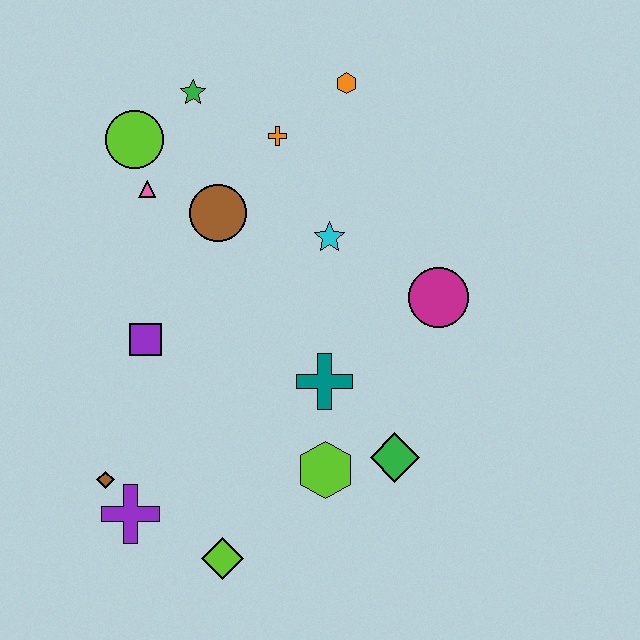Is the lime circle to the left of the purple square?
Yes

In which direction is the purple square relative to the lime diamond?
The purple square is above the lime diamond.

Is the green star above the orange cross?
Yes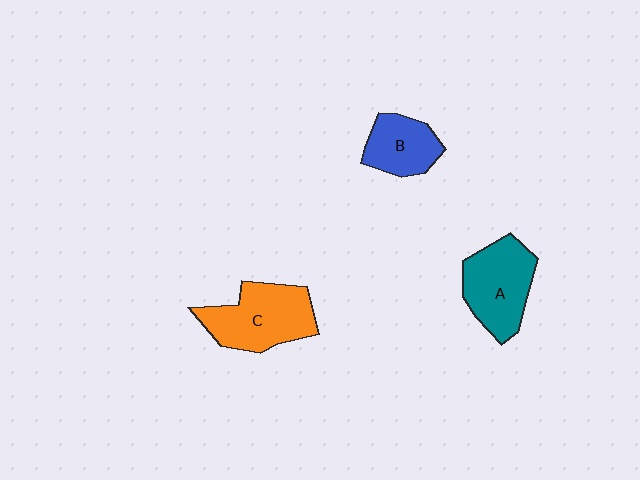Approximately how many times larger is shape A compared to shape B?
Approximately 1.5 times.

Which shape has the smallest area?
Shape B (blue).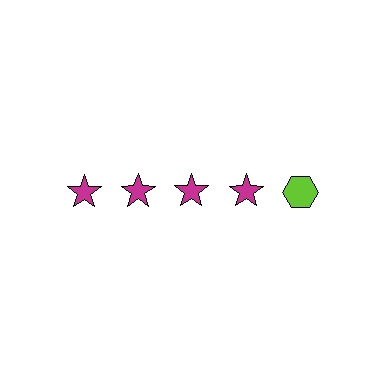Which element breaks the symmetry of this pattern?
The lime hexagon in the top row, rightmost column breaks the symmetry. All other shapes are magenta stars.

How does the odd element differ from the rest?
It differs in both color (lime instead of magenta) and shape (hexagon instead of star).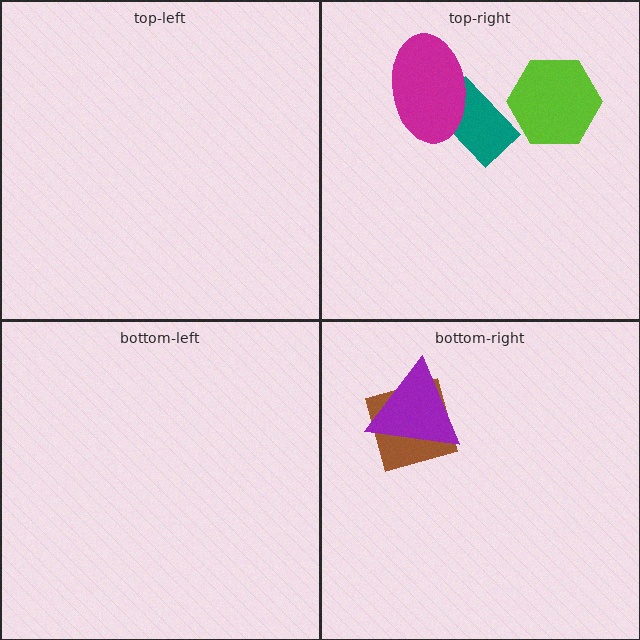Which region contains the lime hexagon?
The top-right region.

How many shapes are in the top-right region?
3.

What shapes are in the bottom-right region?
The brown square, the purple triangle.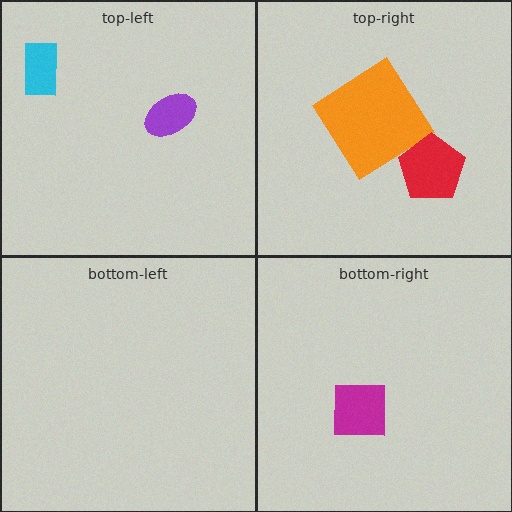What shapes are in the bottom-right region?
The magenta square.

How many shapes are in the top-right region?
2.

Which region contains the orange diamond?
The top-right region.